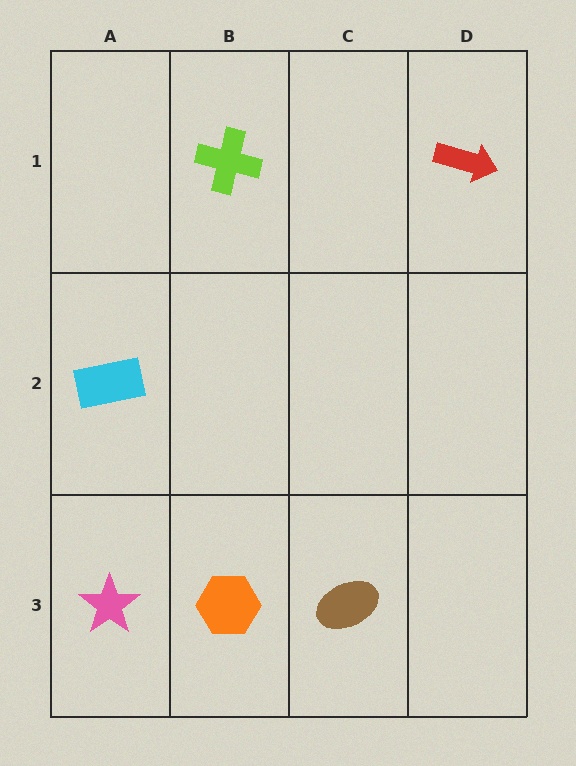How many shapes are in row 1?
2 shapes.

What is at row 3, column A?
A pink star.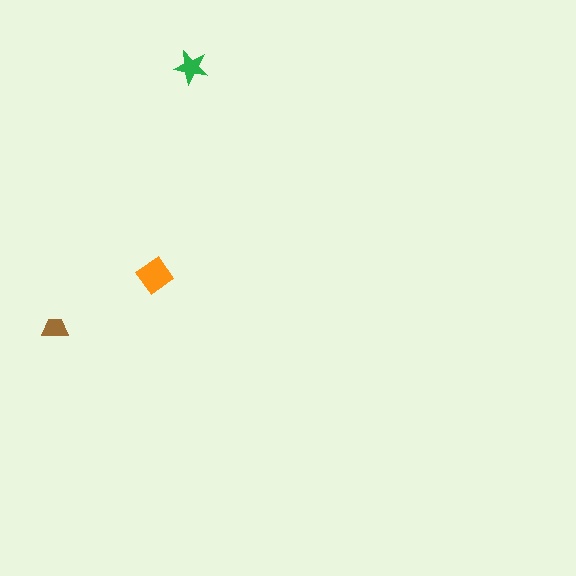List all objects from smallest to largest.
The brown trapezoid, the green star, the orange diamond.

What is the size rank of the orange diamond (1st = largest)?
1st.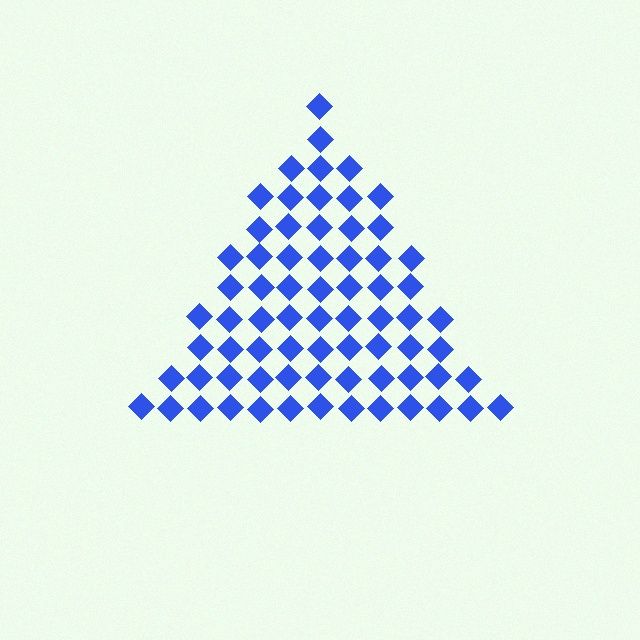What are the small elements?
The small elements are diamonds.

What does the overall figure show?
The overall figure shows a triangle.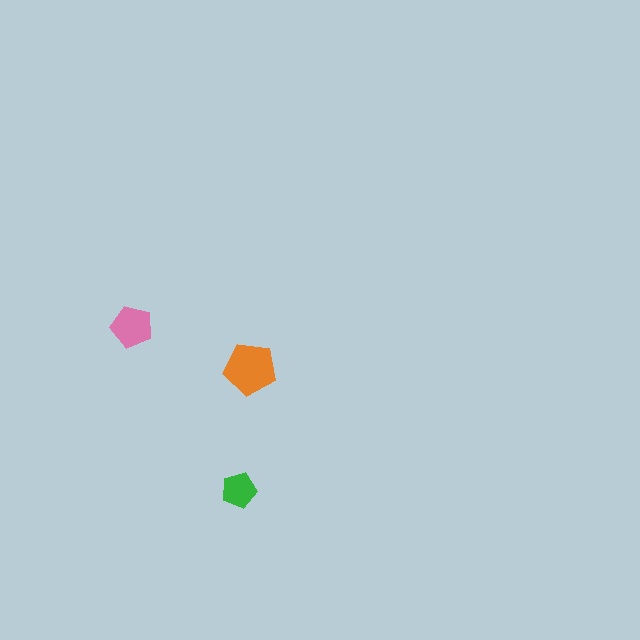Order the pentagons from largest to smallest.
the orange one, the pink one, the green one.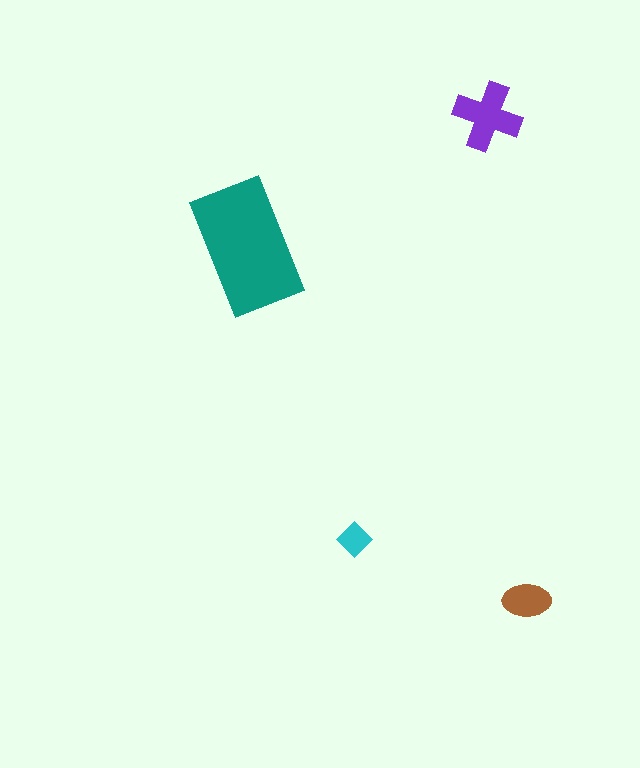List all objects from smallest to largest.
The cyan diamond, the brown ellipse, the purple cross, the teal rectangle.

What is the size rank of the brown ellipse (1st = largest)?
3rd.